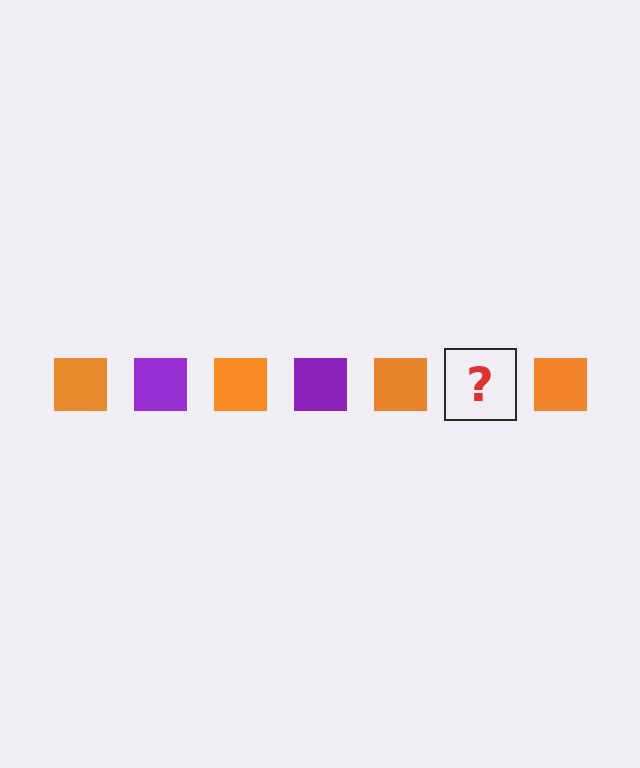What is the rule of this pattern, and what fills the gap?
The rule is that the pattern cycles through orange, purple squares. The gap should be filled with a purple square.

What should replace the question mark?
The question mark should be replaced with a purple square.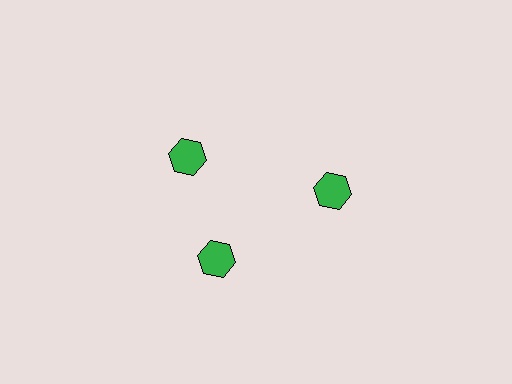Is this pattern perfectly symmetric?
No. The 3 green hexagons are arranged in a ring, but one element near the 11 o'clock position is rotated out of alignment along the ring, breaking the 3-fold rotational symmetry.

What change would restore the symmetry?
The symmetry would be restored by rotating it back into even spacing with its neighbors so that all 3 hexagons sit at equal angles and equal distance from the center.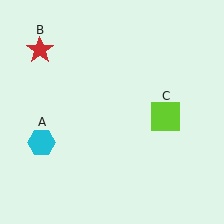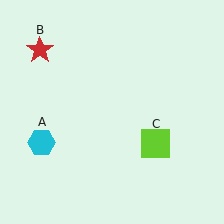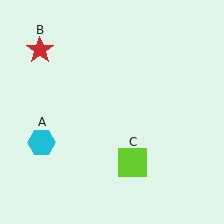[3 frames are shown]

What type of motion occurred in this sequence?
The lime square (object C) rotated clockwise around the center of the scene.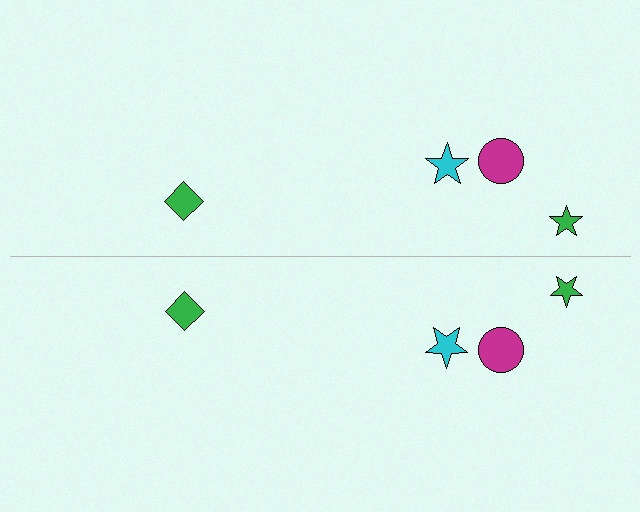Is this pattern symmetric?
Yes, this pattern has bilateral (reflection) symmetry.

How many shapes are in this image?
There are 8 shapes in this image.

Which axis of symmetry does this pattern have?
The pattern has a horizontal axis of symmetry running through the center of the image.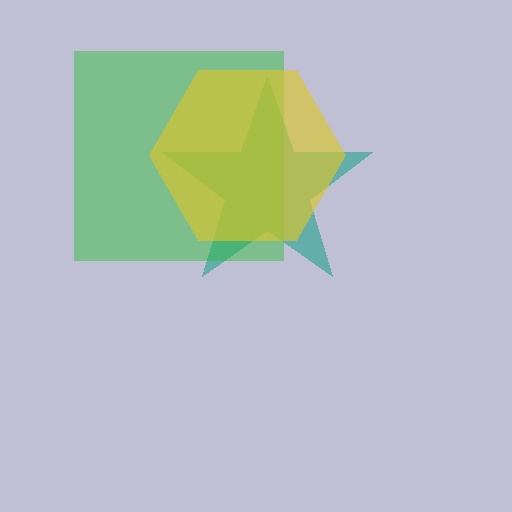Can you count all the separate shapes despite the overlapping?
Yes, there are 3 separate shapes.